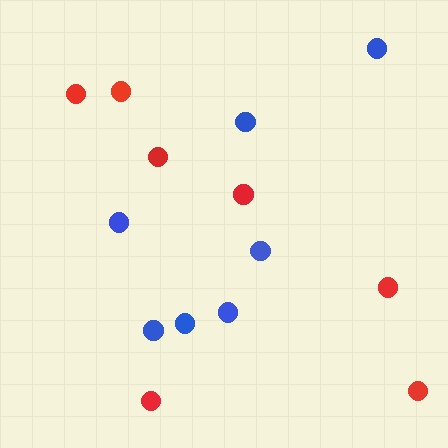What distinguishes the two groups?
There are 2 groups: one group of blue circles (7) and one group of red circles (7).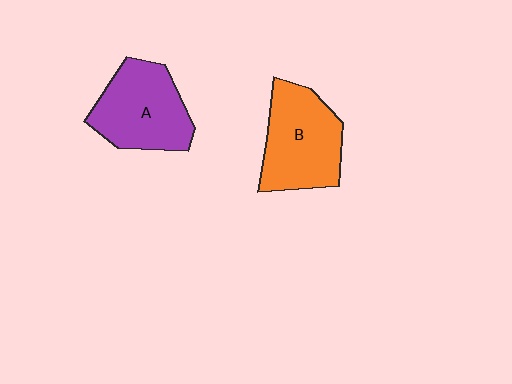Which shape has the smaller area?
Shape A (purple).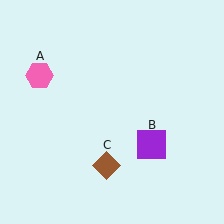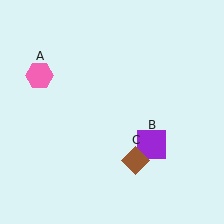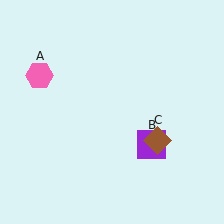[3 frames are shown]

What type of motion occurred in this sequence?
The brown diamond (object C) rotated counterclockwise around the center of the scene.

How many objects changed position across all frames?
1 object changed position: brown diamond (object C).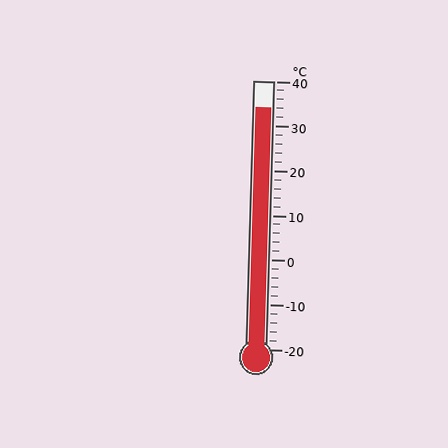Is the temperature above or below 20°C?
The temperature is above 20°C.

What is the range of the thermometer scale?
The thermometer scale ranges from -20°C to 40°C.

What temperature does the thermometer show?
The thermometer shows approximately 34°C.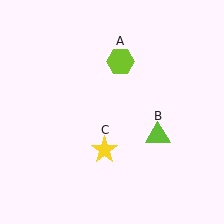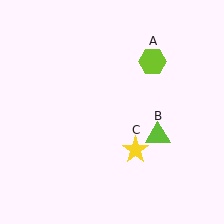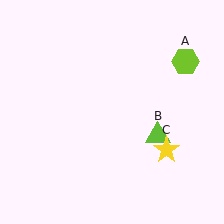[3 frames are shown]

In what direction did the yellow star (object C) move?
The yellow star (object C) moved right.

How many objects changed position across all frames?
2 objects changed position: lime hexagon (object A), yellow star (object C).